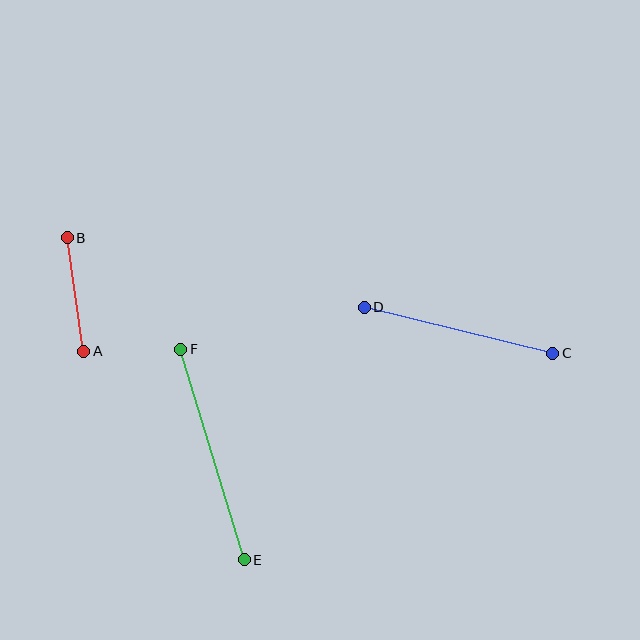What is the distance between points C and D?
The distance is approximately 194 pixels.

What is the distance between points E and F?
The distance is approximately 220 pixels.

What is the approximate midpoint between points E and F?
The midpoint is at approximately (213, 455) pixels.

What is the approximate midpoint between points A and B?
The midpoint is at approximately (76, 295) pixels.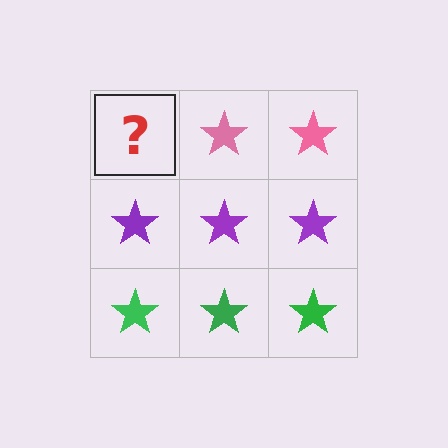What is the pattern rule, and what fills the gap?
The rule is that each row has a consistent color. The gap should be filled with a pink star.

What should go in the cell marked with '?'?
The missing cell should contain a pink star.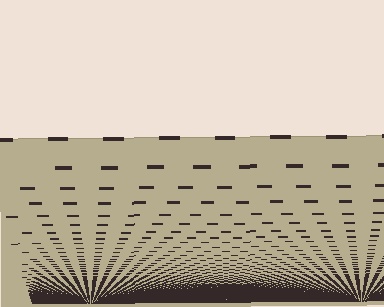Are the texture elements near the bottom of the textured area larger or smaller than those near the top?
Smaller. The gradient is inverted — elements near the bottom are smaller and denser.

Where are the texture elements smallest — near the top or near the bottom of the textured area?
Near the bottom.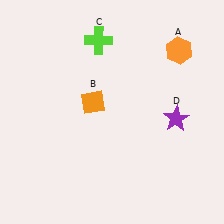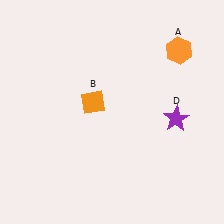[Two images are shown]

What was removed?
The lime cross (C) was removed in Image 2.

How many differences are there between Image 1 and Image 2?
There is 1 difference between the two images.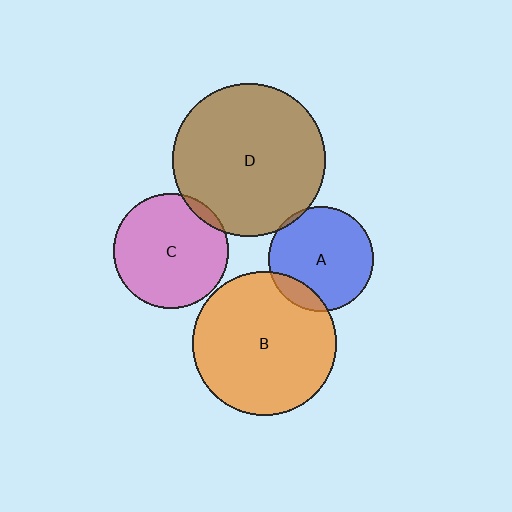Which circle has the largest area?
Circle D (brown).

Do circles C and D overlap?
Yes.